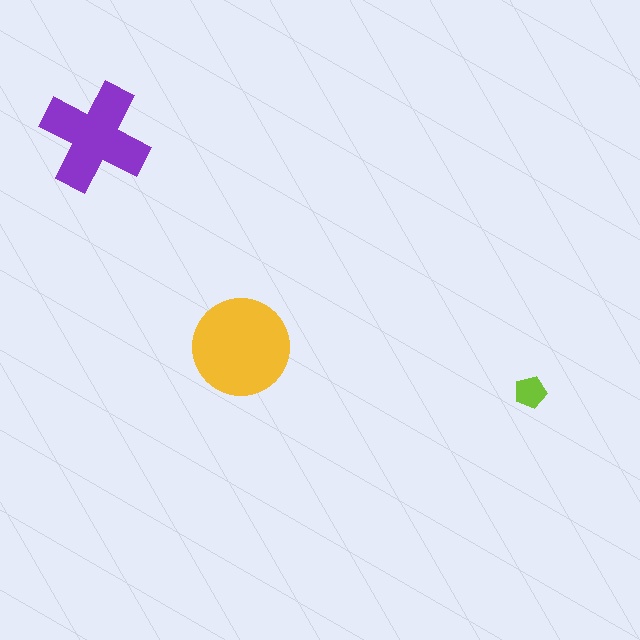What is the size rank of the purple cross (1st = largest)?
2nd.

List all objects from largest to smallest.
The yellow circle, the purple cross, the lime pentagon.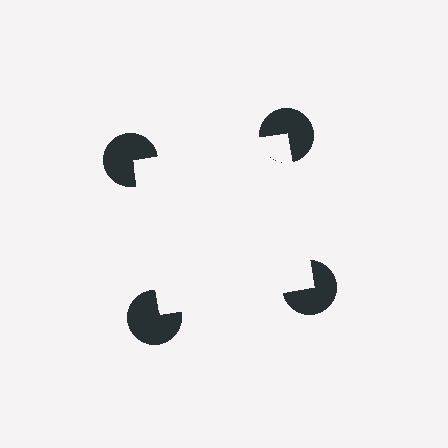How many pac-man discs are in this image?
There are 4 — one at each vertex of the illusory square.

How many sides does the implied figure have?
4 sides.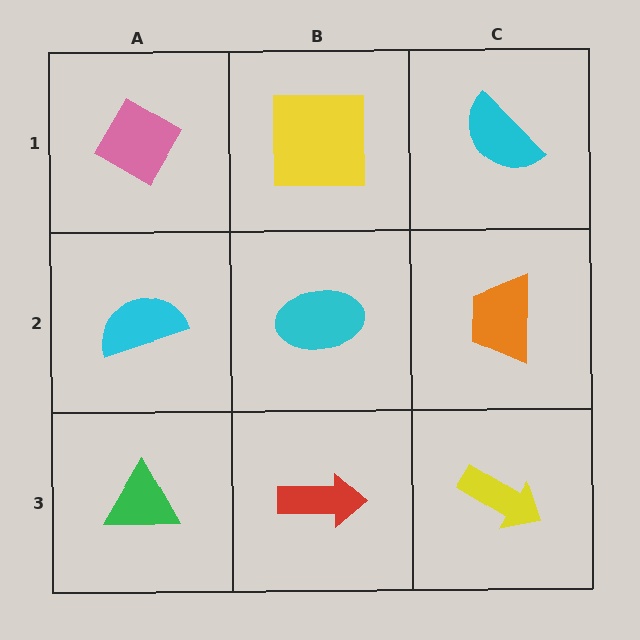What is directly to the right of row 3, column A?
A red arrow.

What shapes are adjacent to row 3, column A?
A cyan semicircle (row 2, column A), a red arrow (row 3, column B).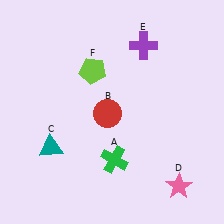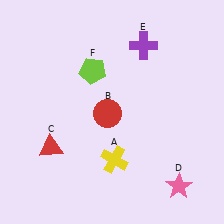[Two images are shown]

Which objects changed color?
A changed from green to yellow. C changed from teal to red.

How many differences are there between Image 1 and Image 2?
There are 2 differences between the two images.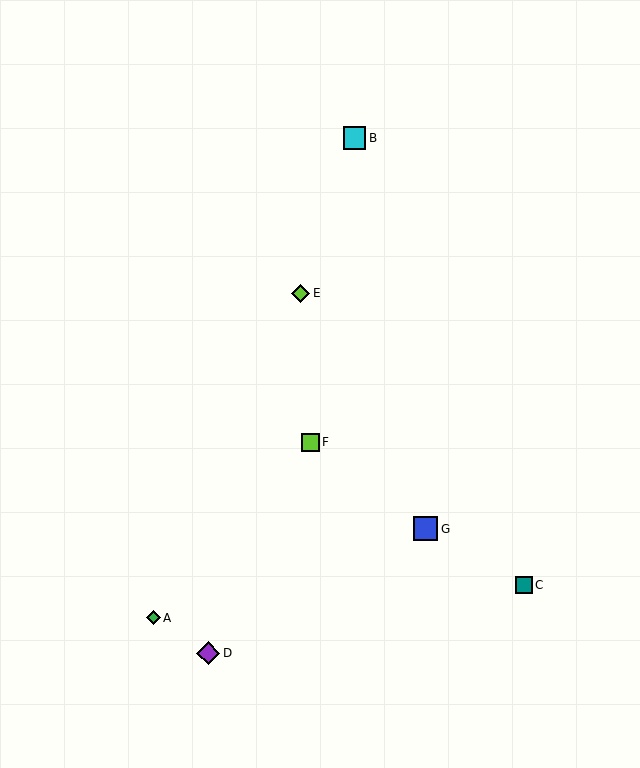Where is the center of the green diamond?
The center of the green diamond is at (153, 618).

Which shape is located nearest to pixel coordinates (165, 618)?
The green diamond (labeled A) at (153, 618) is nearest to that location.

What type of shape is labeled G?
Shape G is a blue square.